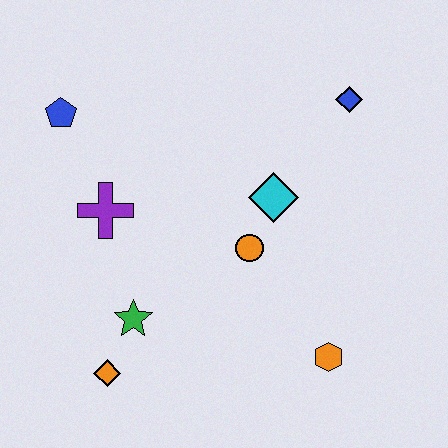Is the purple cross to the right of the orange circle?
No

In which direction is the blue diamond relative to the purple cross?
The blue diamond is to the right of the purple cross.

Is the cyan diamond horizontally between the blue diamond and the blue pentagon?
Yes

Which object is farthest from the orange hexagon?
The blue pentagon is farthest from the orange hexagon.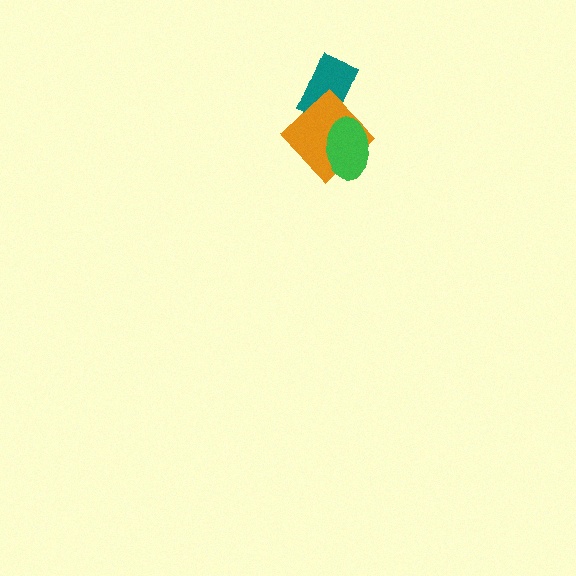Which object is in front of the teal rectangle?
The orange diamond is in front of the teal rectangle.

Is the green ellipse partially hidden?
No, no other shape covers it.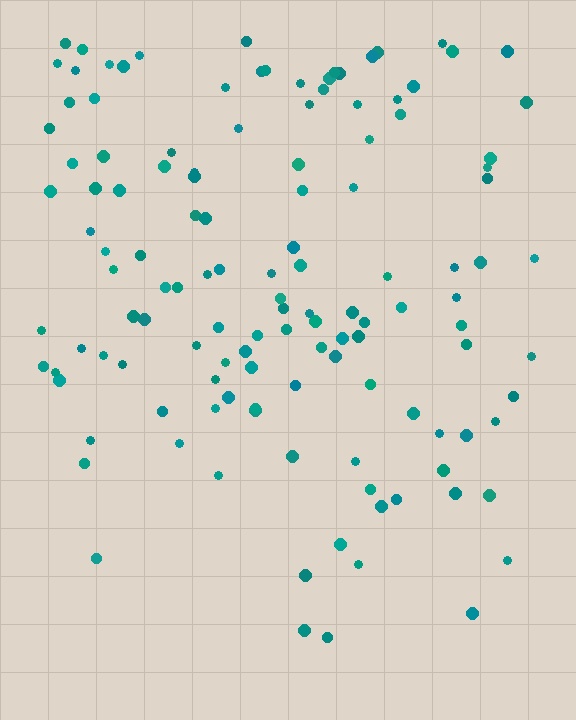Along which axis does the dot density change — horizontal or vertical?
Vertical.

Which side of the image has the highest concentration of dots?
The top.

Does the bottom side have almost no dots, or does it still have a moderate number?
Still a moderate number, just noticeably fewer than the top.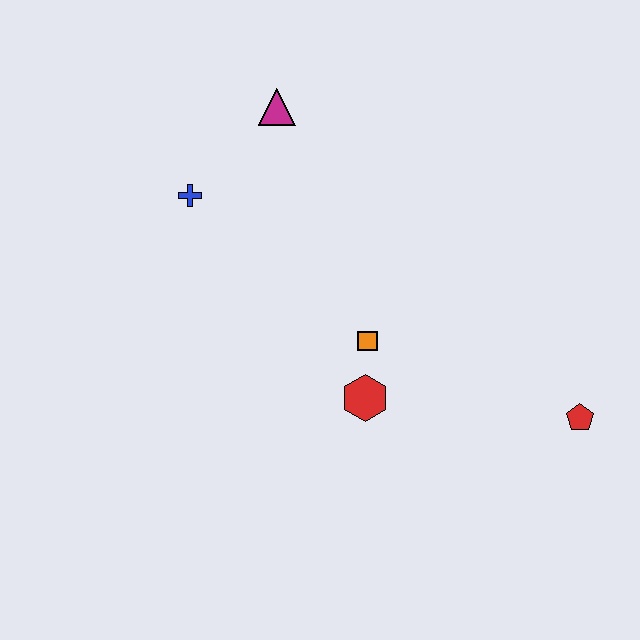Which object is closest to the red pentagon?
The red hexagon is closest to the red pentagon.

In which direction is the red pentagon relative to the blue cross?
The red pentagon is to the right of the blue cross.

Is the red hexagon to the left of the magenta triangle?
No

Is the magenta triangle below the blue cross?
No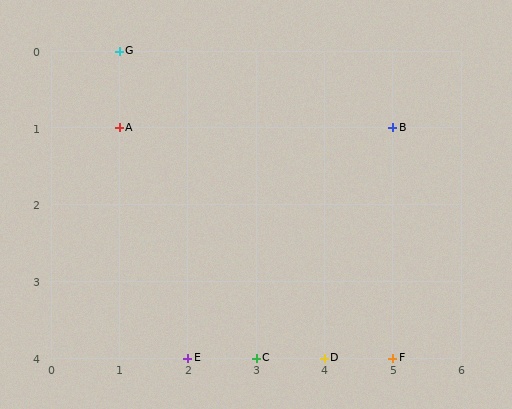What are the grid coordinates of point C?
Point C is at grid coordinates (3, 4).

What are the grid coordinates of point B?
Point B is at grid coordinates (5, 1).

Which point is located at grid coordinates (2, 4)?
Point E is at (2, 4).